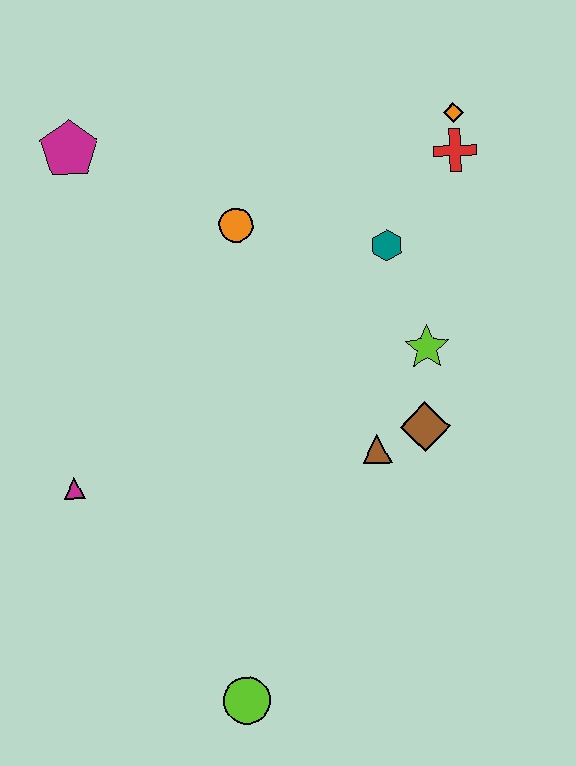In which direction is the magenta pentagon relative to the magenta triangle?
The magenta pentagon is above the magenta triangle.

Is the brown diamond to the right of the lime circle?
Yes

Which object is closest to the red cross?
The orange diamond is closest to the red cross.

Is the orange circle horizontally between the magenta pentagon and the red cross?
Yes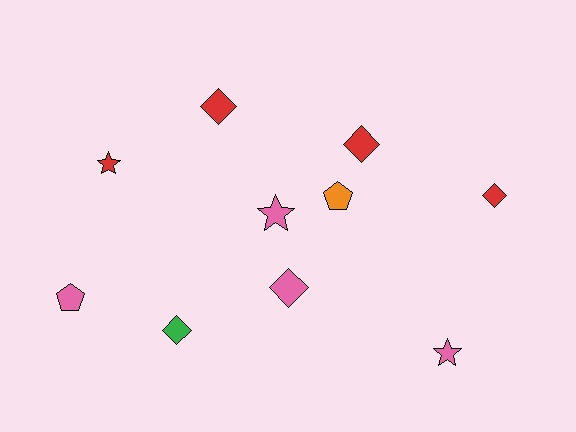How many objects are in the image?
There are 10 objects.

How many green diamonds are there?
There is 1 green diamond.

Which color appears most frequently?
Pink, with 4 objects.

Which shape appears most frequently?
Diamond, with 5 objects.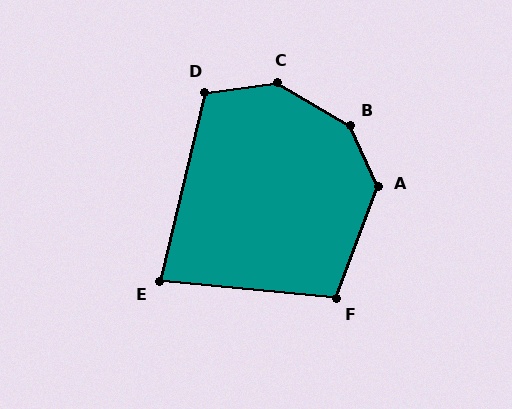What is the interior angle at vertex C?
Approximately 143 degrees (obtuse).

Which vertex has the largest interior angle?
B, at approximately 144 degrees.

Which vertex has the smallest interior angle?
E, at approximately 82 degrees.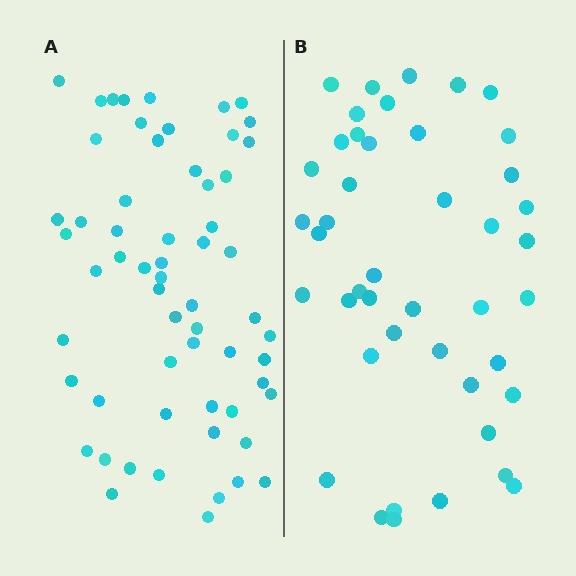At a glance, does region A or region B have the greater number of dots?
Region A (the left region) has more dots.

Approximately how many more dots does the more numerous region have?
Region A has approximately 15 more dots than region B.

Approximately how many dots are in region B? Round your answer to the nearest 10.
About 40 dots. (The exact count is 44, which rounds to 40.)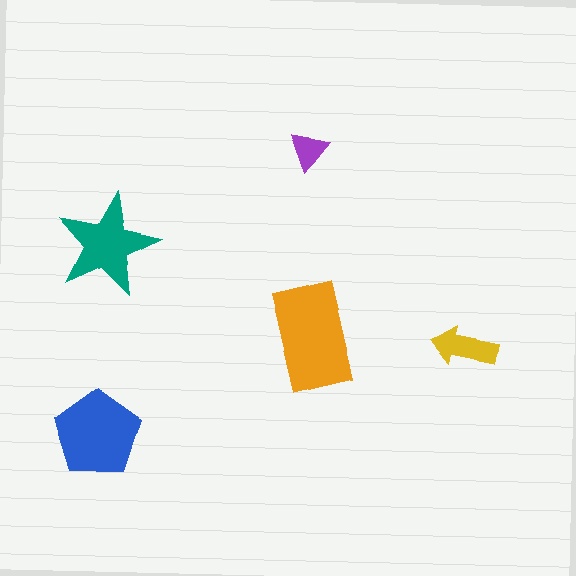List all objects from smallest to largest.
The purple triangle, the yellow arrow, the teal star, the blue pentagon, the orange rectangle.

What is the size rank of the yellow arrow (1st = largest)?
4th.